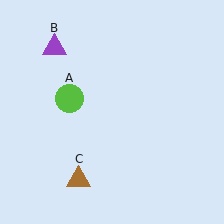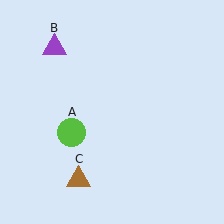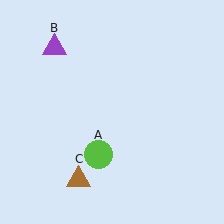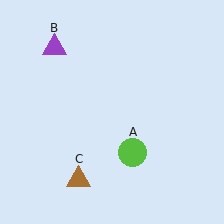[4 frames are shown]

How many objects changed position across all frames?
1 object changed position: lime circle (object A).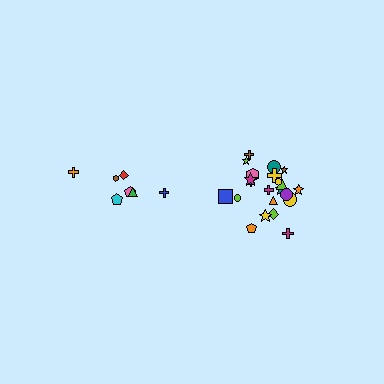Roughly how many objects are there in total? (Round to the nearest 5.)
Roughly 30 objects in total.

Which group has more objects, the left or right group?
The right group.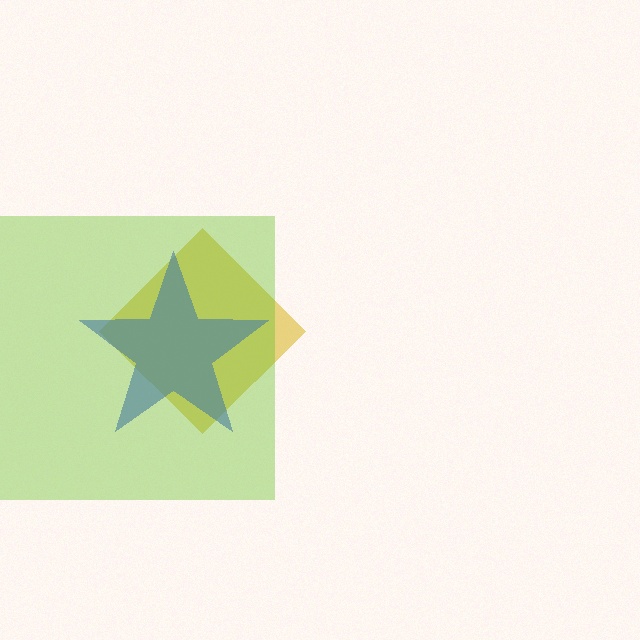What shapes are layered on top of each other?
The layered shapes are: a yellow diamond, a blue star, a lime square.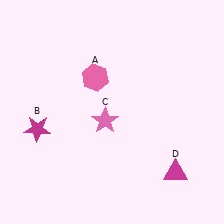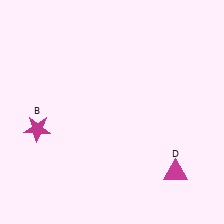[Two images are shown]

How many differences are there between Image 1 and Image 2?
There are 2 differences between the two images.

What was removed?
The pink hexagon (A), the pink star (C) were removed in Image 2.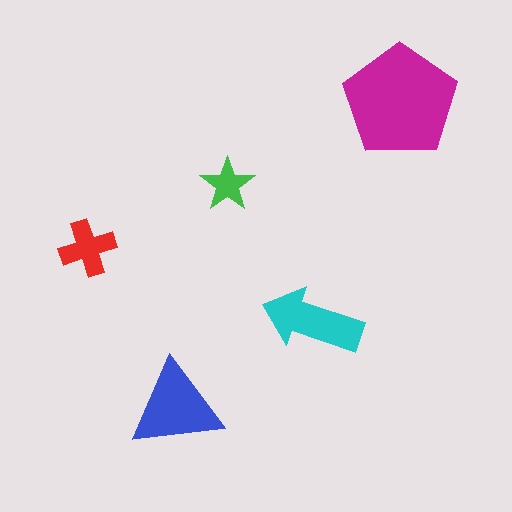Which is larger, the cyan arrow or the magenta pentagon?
The magenta pentagon.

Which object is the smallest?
The green star.